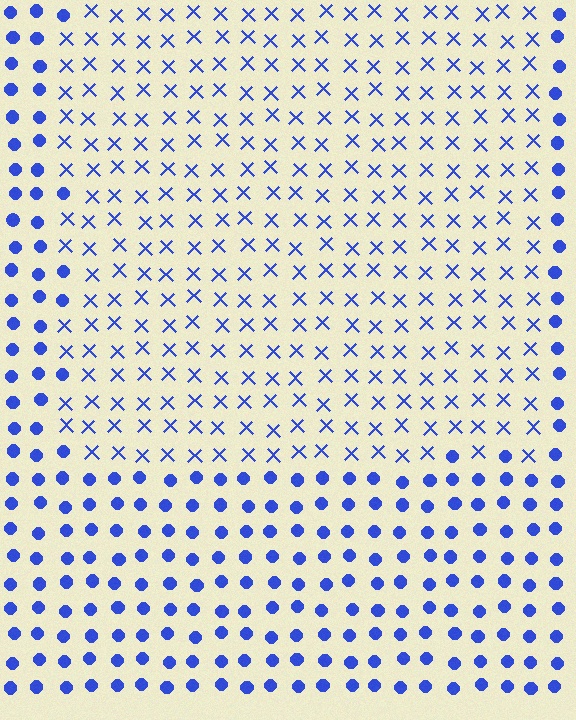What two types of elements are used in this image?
The image uses X marks inside the rectangle region and circles outside it.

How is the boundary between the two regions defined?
The boundary is defined by a change in element shape: X marks inside vs. circles outside. All elements share the same color and spacing.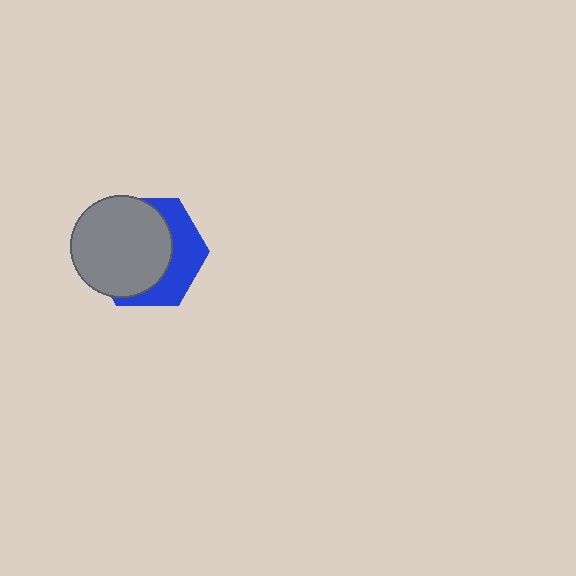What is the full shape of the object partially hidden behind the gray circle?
The partially hidden object is a blue hexagon.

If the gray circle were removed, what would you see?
You would see the complete blue hexagon.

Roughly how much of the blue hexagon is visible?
A small part of it is visible (roughly 38%).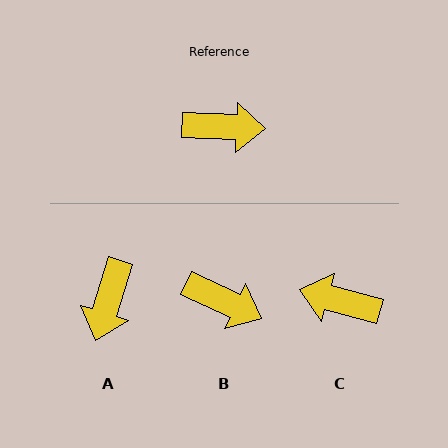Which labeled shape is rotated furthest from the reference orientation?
C, about 167 degrees away.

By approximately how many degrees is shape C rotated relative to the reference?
Approximately 167 degrees counter-clockwise.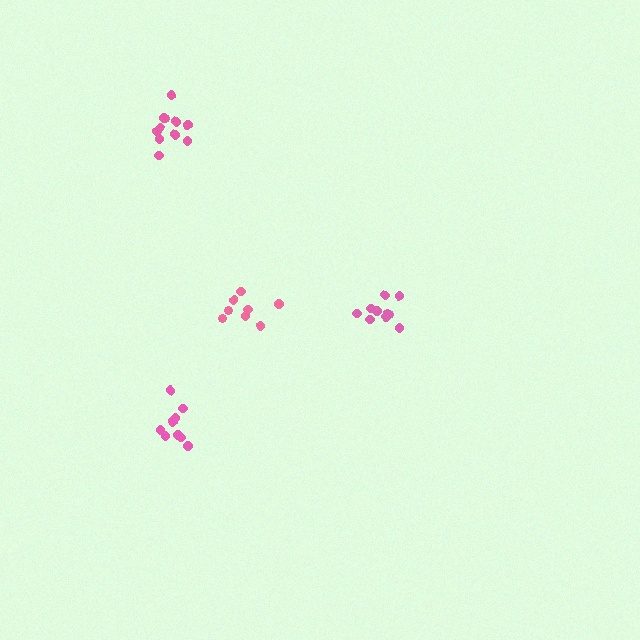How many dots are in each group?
Group 1: 10 dots, Group 2: 11 dots, Group 3: 9 dots, Group 4: 8 dots (38 total).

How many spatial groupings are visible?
There are 4 spatial groupings.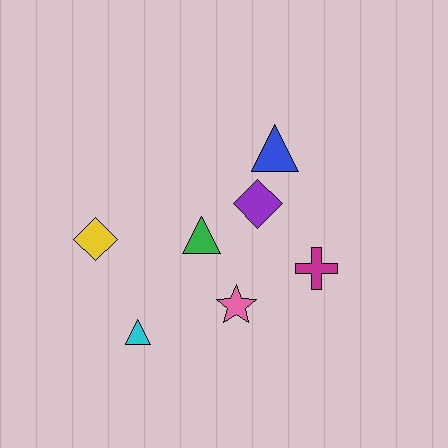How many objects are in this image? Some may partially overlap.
There are 7 objects.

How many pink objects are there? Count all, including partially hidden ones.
There is 1 pink object.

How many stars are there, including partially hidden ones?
There is 1 star.